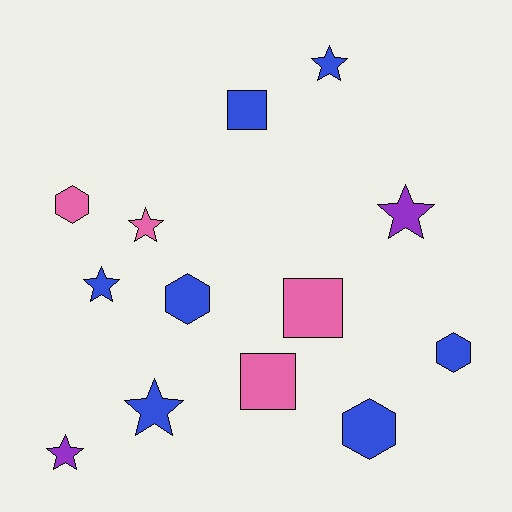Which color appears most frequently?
Blue, with 7 objects.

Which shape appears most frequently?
Star, with 6 objects.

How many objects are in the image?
There are 13 objects.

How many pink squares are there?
There are 2 pink squares.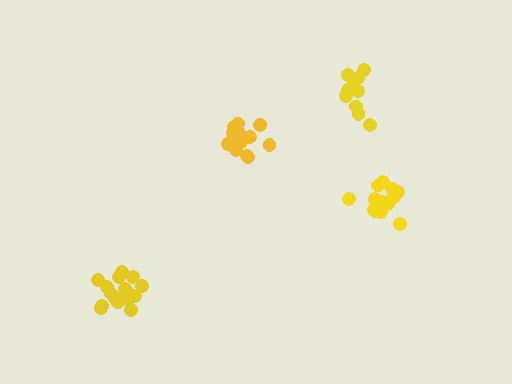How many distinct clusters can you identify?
There are 4 distinct clusters.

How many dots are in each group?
Group 1: 13 dots, Group 2: 16 dots, Group 3: 10 dots, Group 4: 13 dots (52 total).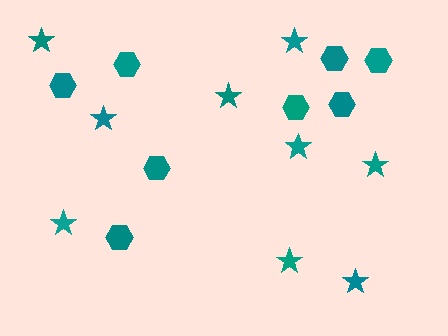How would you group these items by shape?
There are 2 groups: one group of stars (9) and one group of hexagons (8).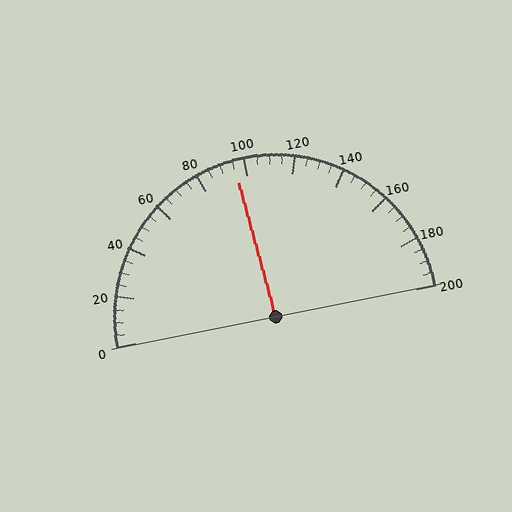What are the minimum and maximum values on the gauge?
The gauge ranges from 0 to 200.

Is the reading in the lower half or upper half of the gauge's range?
The reading is in the lower half of the range (0 to 200).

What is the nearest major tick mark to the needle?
The nearest major tick mark is 100.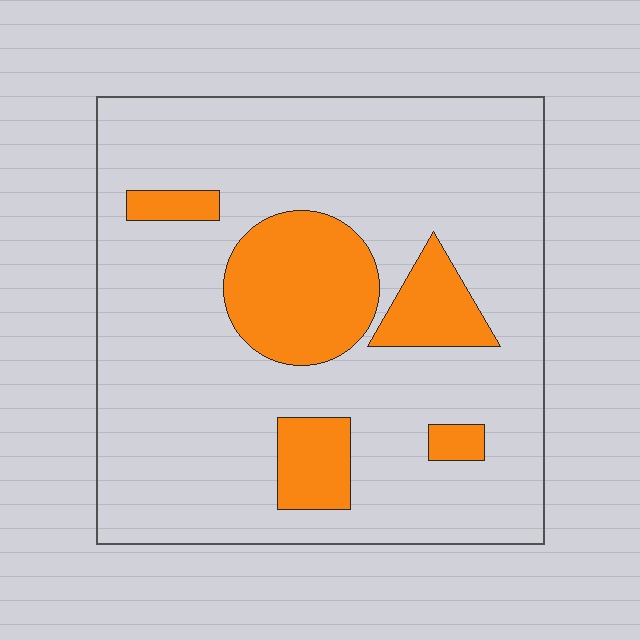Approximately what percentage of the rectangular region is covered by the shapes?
Approximately 20%.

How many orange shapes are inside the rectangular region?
5.